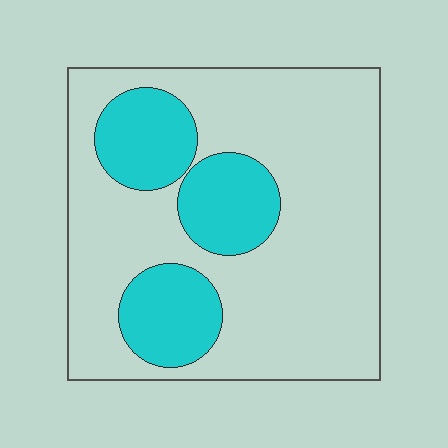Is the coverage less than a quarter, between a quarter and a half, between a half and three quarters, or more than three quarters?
Between a quarter and a half.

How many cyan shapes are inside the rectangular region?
3.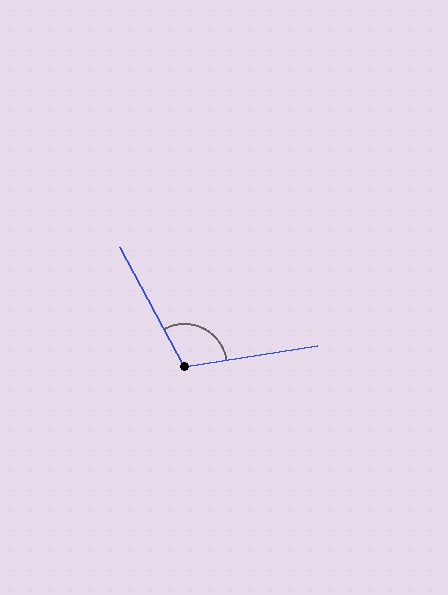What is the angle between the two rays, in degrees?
Approximately 110 degrees.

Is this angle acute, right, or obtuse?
It is obtuse.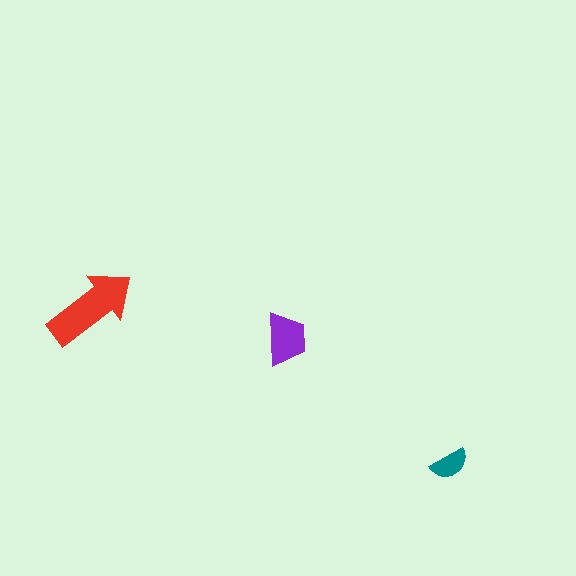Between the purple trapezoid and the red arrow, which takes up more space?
The red arrow.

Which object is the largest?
The red arrow.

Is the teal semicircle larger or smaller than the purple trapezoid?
Smaller.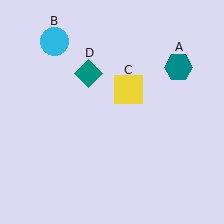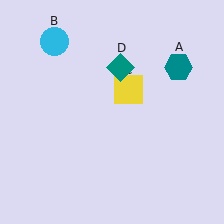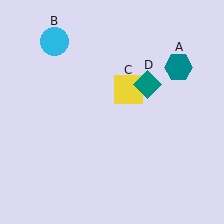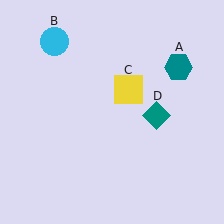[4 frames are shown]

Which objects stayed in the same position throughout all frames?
Teal hexagon (object A) and cyan circle (object B) and yellow square (object C) remained stationary.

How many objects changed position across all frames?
1 object changed position: teal diamond (object D).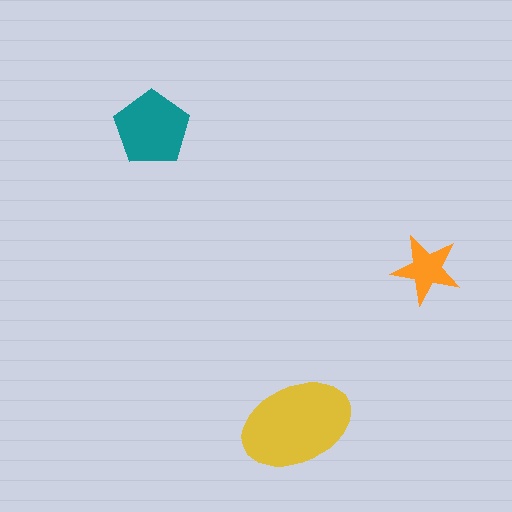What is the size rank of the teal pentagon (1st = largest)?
2nd.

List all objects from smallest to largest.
The orange star, the teal pentagon, the yellow ellipse.